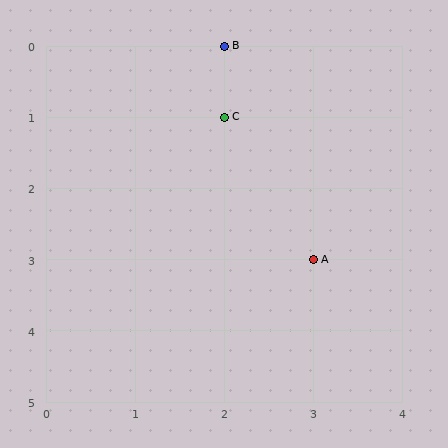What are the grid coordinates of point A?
Point A is at grid coordinates (3, 3).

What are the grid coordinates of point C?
Point C is at grid coordinates (2, 1).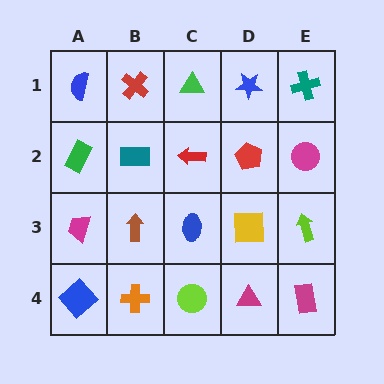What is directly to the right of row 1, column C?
A blue star.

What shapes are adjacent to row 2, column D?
A blue star (row 1, column D), a yellow square (row 3, column D), a red arrow (row 2, column C), a magenta circle (row 2, column E).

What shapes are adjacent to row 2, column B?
A red cross (row 1, column B), a brown arrow (row 3, column B), a green rectangle (row 2, column A), a red arrow (row 2, column C).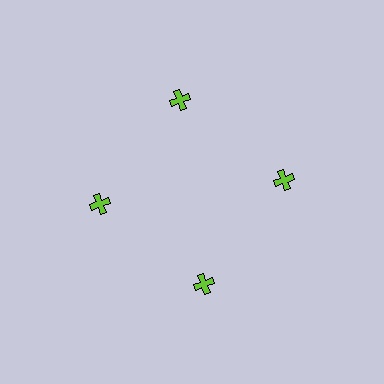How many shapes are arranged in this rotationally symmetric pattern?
There are 4 shapes, arranged in 4 groups of 1.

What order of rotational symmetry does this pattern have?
This pattern has 4-fold rotational symmetry.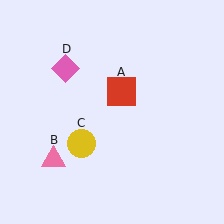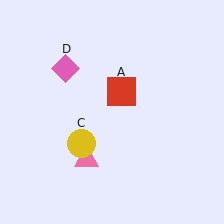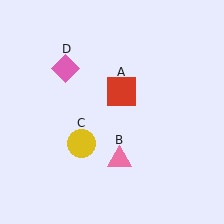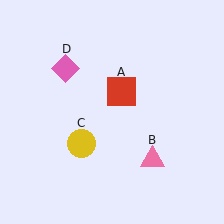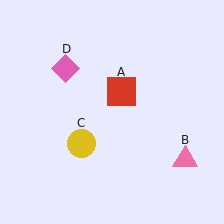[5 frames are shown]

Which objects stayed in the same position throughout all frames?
Red square (object A) and yellow circle (object C) and pink diamond (object D) remained stationary.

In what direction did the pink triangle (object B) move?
The pink triangle (object B) moved right.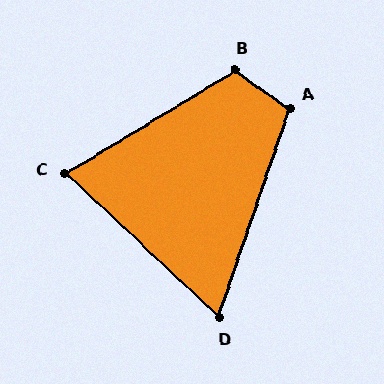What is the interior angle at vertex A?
Approximately 106 degrees (obtuse).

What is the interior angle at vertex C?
Approximately 74 degrees (acute).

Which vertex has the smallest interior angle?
D, at approximately 66 degrees.